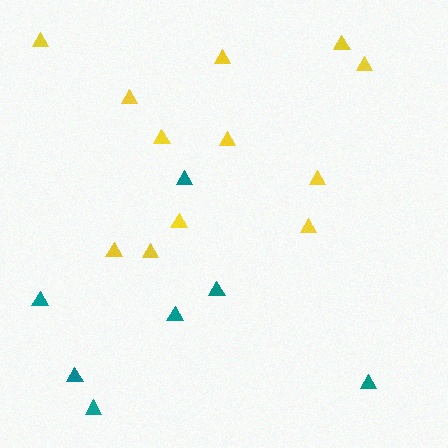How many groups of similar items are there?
There are 2 groups: one group of teal triangles (7) and one group of yellow triangles (12).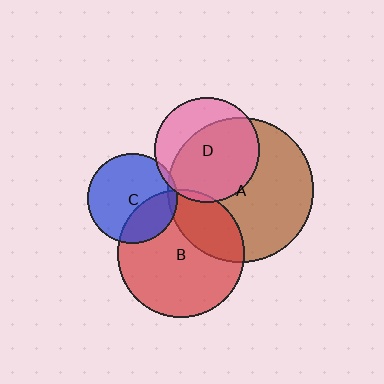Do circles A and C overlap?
Yes.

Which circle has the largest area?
Circle A (brown).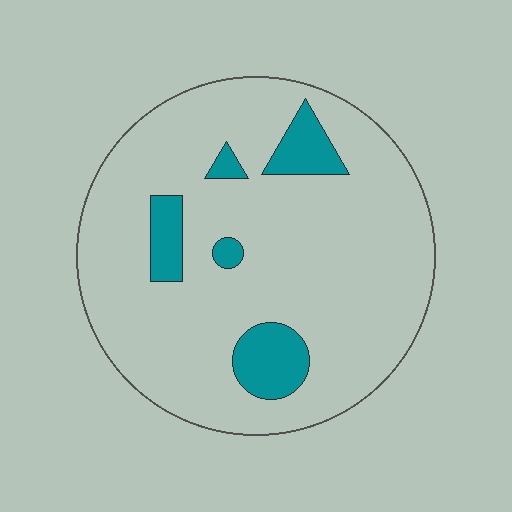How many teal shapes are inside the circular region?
5.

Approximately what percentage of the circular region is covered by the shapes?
Approximately 15%.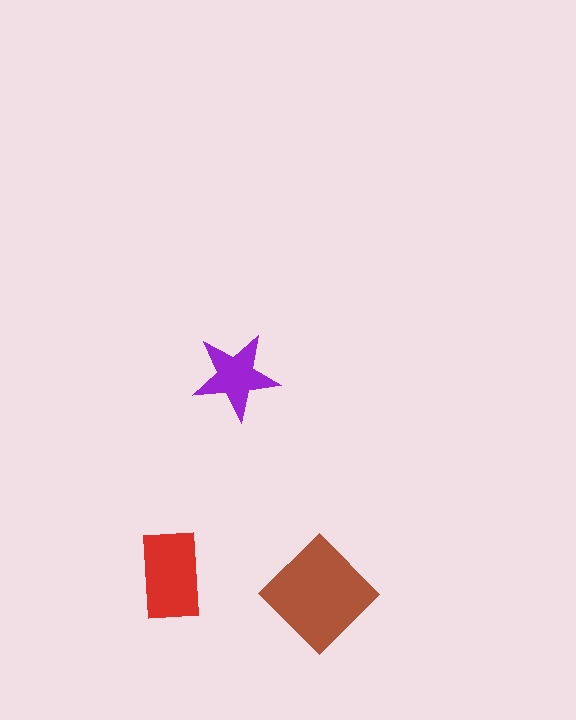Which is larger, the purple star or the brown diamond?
The brown diamond.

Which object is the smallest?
The purple star.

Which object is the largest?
The brown diamond.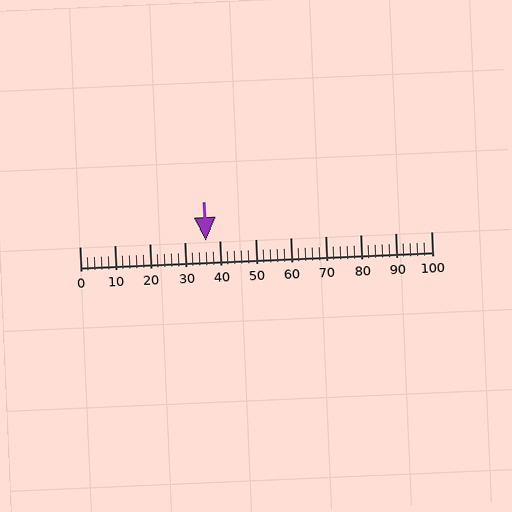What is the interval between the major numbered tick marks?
The major tick marks are spaced 10 units apart.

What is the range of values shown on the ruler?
The ruler shows values from 0 to 100.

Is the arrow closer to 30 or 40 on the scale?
The arrow is closer to 40.